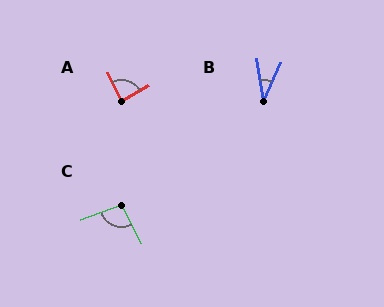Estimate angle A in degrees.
Approximately 84 degrees.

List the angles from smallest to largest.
B (32°), A (84°), C (97°).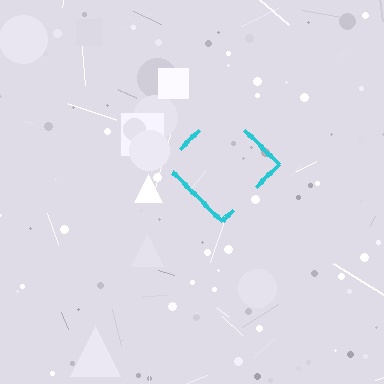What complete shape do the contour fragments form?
The contour fragments form a diamond.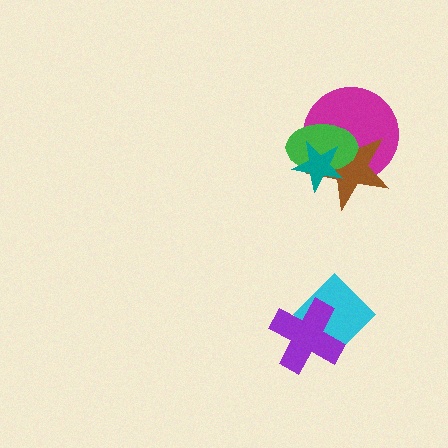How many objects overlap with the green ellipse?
3 objects overlap with the green ellipse.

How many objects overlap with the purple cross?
1 object overlaps with the purple cross.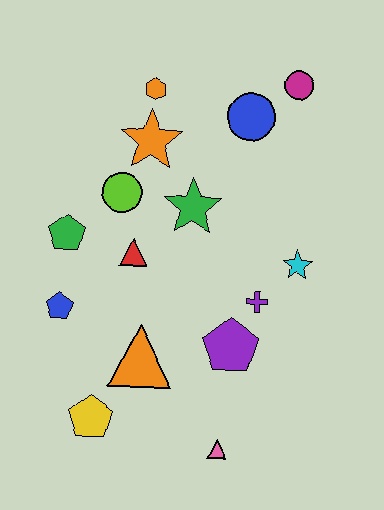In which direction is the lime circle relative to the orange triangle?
The lime circle is above the orange triangle.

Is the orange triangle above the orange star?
No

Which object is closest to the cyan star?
The purple cross is closest to the cyan star.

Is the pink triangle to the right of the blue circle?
No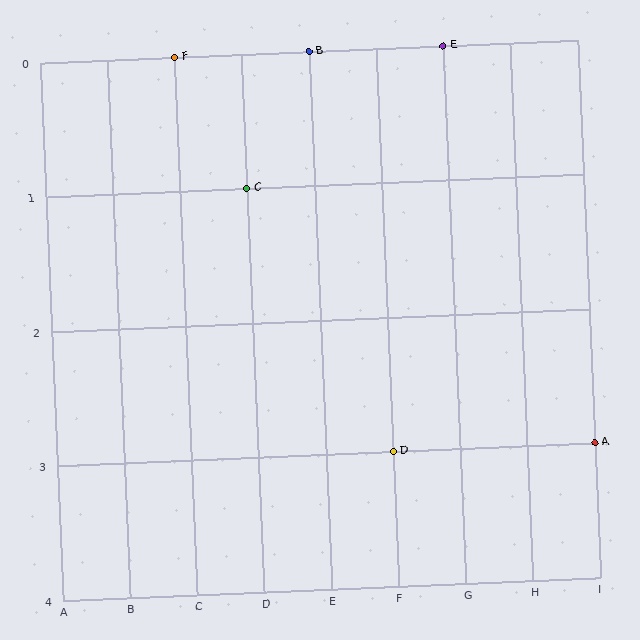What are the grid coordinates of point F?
Point F is at grid coordinates (C, 0).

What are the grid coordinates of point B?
Point B is at grid coordinates (E, 0).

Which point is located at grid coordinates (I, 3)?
Point A is at (I, 3).